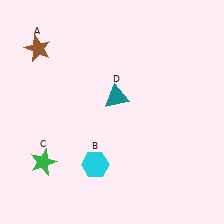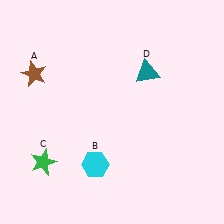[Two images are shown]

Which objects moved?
The objects that moved are: the brown star (A), the teal triangle (D).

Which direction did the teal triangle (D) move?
The teal triangle (D) moved right.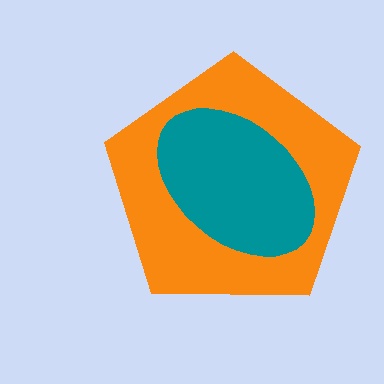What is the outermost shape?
The orange pentagon.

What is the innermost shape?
The teal ellipse.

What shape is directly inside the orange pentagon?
The teal ellipse.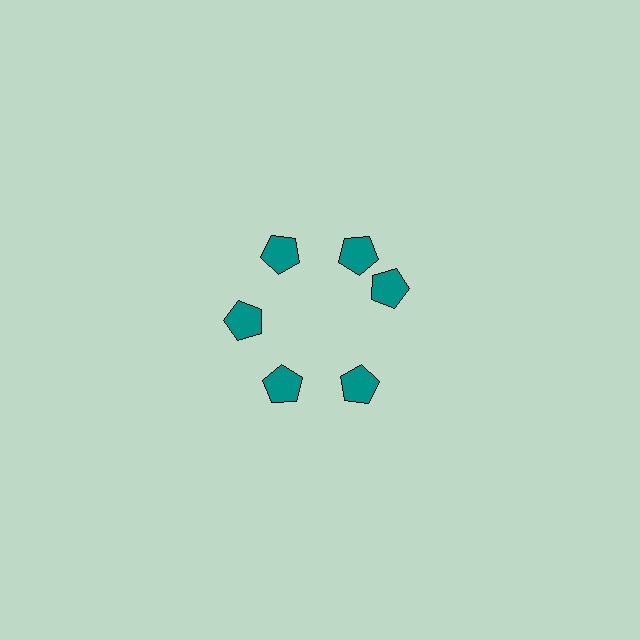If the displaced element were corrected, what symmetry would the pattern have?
It would have 6-fold rotational symmetry — the pattern would map onto itself every 60 degrees.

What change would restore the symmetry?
The symmetry would be restored by rotating it back into even spacing with its neighbors so that all 6 pentagons sit at equal angles and equal distance from the center.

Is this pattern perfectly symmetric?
No. The 6 teal pentagons are arranged in a ring, but one element near the 3 o'clock position is rotated out of alignment along the ring, breaking the 6-fold rotational symmetry.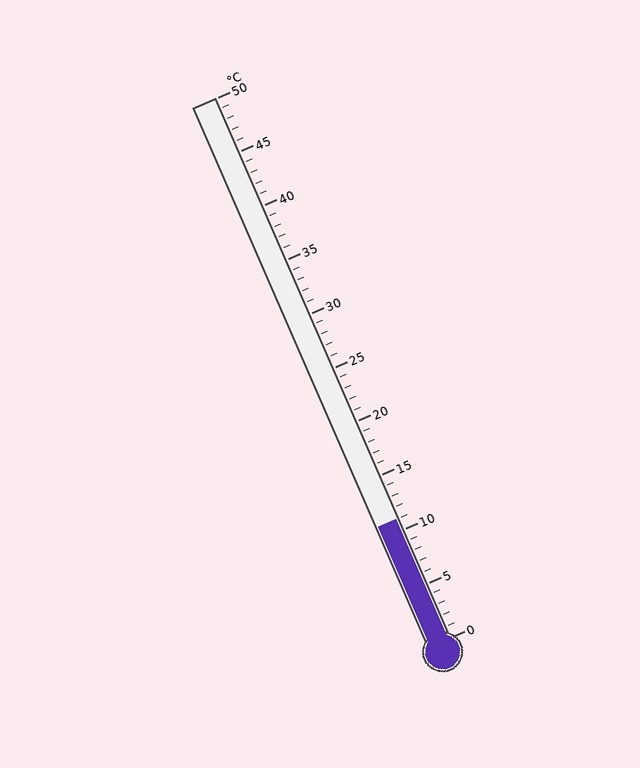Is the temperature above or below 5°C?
The temperature is above 5°C.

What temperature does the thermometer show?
The thermometer shows approximately 11°C.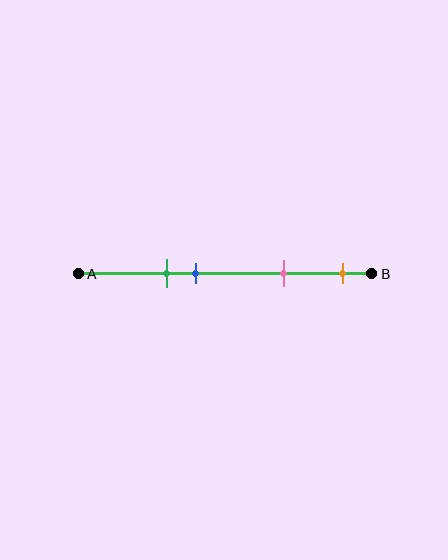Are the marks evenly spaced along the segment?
No, the marks are not evenly spaced.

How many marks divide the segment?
There are 4 marks dividing the segment.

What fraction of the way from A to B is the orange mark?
The orange mark is approximately 90% (0.9) of the way from A to B.